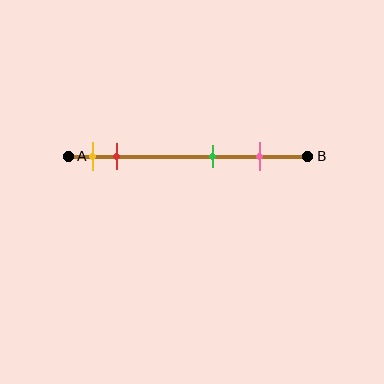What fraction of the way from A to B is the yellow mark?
The yellow mark is approximately 10% (0.1) of the way from A to B.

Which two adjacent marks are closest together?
The yellow and red marks are the closest adjacent pair.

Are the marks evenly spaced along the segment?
No, the marks are not evenly spaced.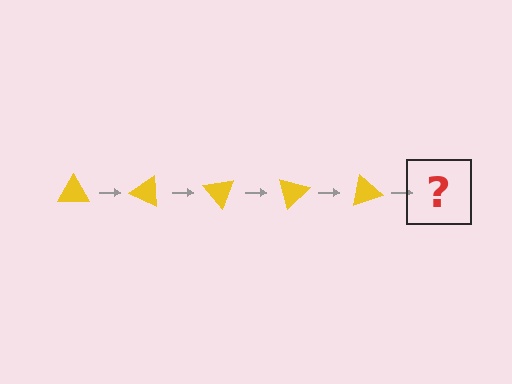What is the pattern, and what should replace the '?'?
The pattern is that the triangle rotates 25 degrees each step. The '?' should be a yellow triangle rotated 125 degrees.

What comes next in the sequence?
The next element should be a yellow triangle rotated 125 degrees.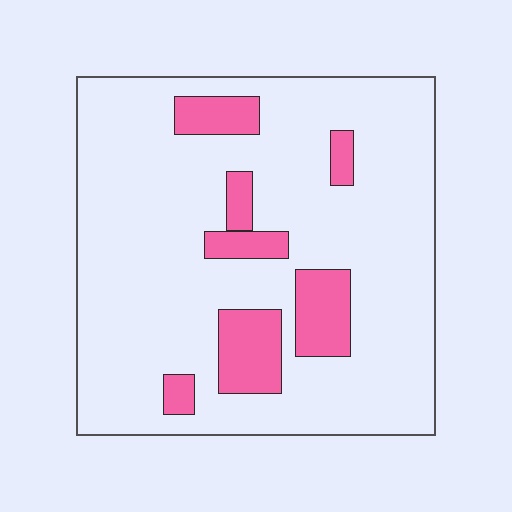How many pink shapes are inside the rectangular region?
7.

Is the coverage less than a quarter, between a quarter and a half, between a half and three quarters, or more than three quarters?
Less than a quarter.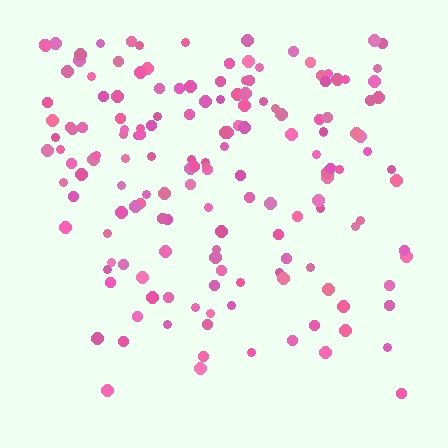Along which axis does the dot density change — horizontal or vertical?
Vertical.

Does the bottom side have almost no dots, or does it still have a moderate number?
Still a moderate number, just noticeably fewer than the top.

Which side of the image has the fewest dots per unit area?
The bottom.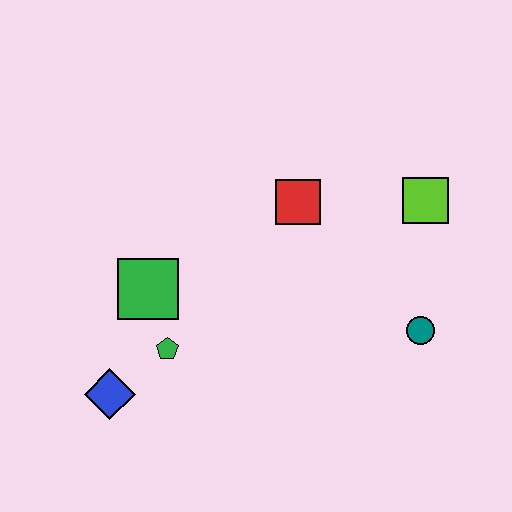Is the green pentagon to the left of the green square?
No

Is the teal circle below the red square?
Yes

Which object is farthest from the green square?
The lime square is farthest from the green square.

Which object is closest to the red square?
The lime square is closest to the red square.